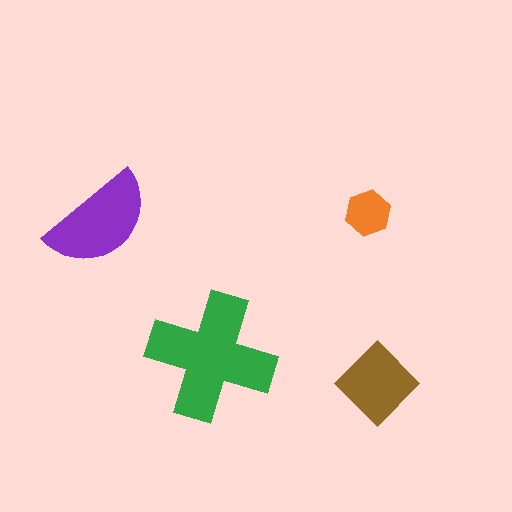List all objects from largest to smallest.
The green cross, the purple semicircle, the brown diamond, the orange hexagon.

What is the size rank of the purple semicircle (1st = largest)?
2nd.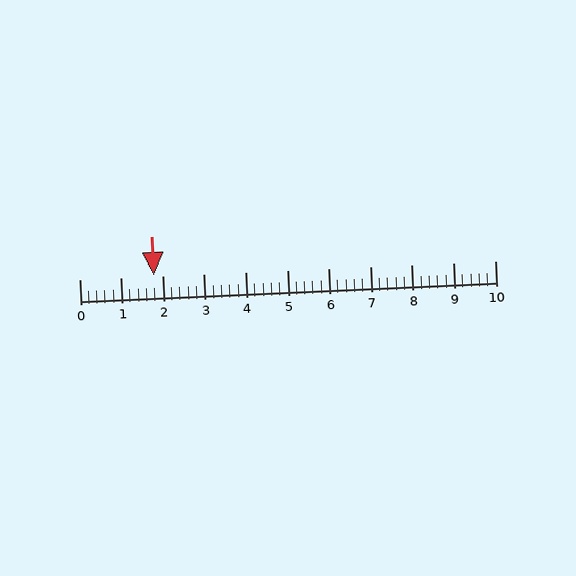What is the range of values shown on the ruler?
The ruler shows values from 0 to 10.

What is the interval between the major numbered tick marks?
The major tick marks are spaced 1 units apart.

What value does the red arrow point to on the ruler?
The red arrow points to approximately 1.8.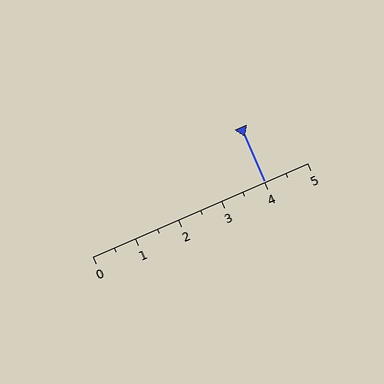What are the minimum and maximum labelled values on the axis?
The axis runs from 0 to 5.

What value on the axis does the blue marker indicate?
The marker indicates approximately 4.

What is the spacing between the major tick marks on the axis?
The major ticks are spaced 1 apart.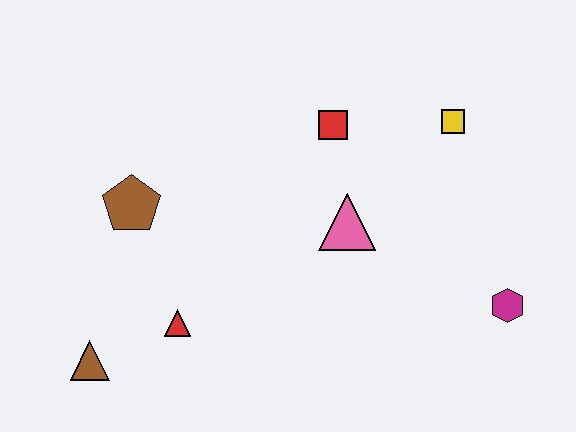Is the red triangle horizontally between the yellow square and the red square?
No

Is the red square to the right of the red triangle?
Yes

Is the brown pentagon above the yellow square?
No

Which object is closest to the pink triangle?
The red square is closest to the pink triangle.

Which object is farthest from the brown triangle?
The yellow square is farthest from the brown triangle.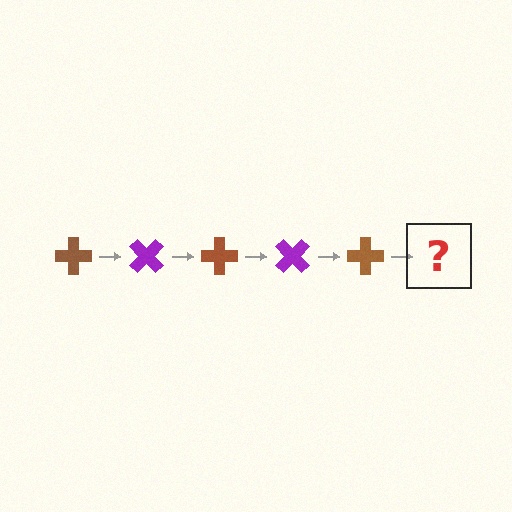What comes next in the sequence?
The next element should be a purple cross, rotated 225 degrees from the start.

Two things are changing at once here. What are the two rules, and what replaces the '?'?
The two rules are that it rotates 45 degrees each step and the color cycles through brown and purple. The '?' should be a purple cross, rotated 225 degrees from the start.